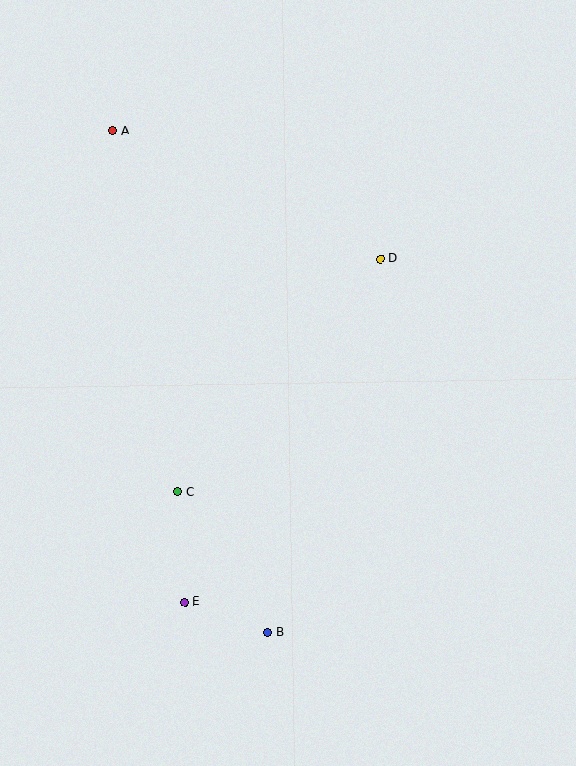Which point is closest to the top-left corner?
Point A is closest to the top-left corner.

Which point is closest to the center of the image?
Point D at (380, 259) is closest to the center.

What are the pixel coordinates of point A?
Point A is at (113, 131).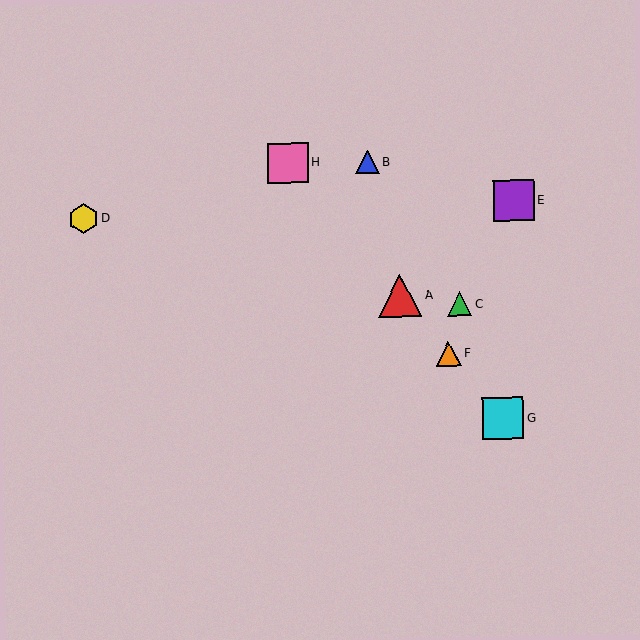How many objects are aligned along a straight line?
4 objects (A, F, G, H) are aligned along a straight line.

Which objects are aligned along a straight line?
Objects A, F, G, H are aligned along a straight line.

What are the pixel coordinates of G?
Object G is at (503, 418).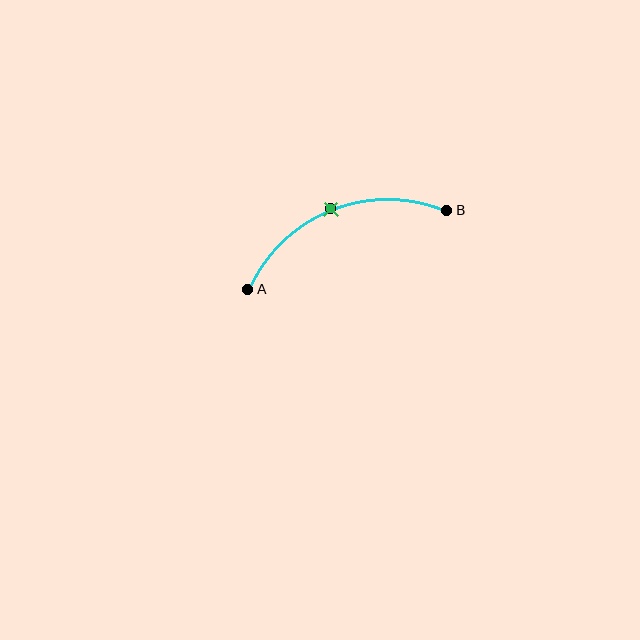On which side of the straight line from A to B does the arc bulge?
The arc bulges above the straight line connecting A and B.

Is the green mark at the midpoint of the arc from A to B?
Yes. The green mark lies on the arc at equal arc-length from both A and B — it is the arc midpoint.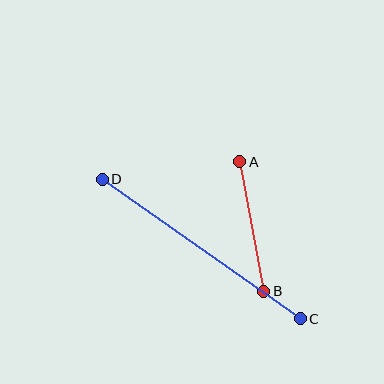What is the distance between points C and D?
The distance is approximately 242 pixels.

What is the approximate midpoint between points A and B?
The midpoint is at approximately (252, 227) pixels.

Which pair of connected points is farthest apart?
Points C and D are farthest apart.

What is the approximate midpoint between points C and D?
The midpoint is at approximately (201, 249) pixels.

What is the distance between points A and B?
The distance is approximately 132 pixels.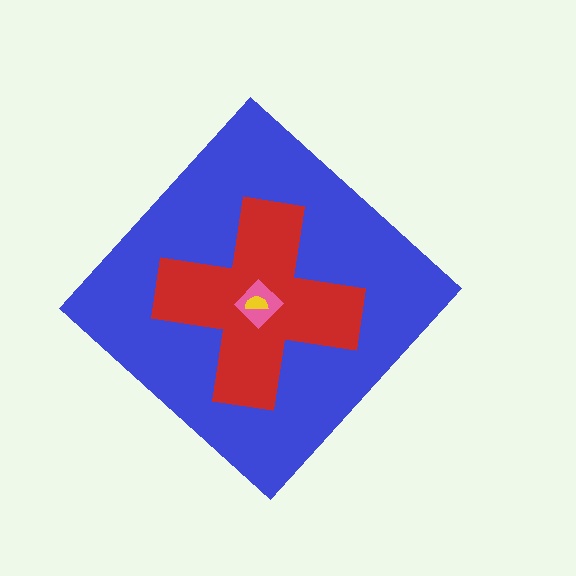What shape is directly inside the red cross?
The pink diamond.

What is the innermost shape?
The yellow semicircle.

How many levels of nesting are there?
4.